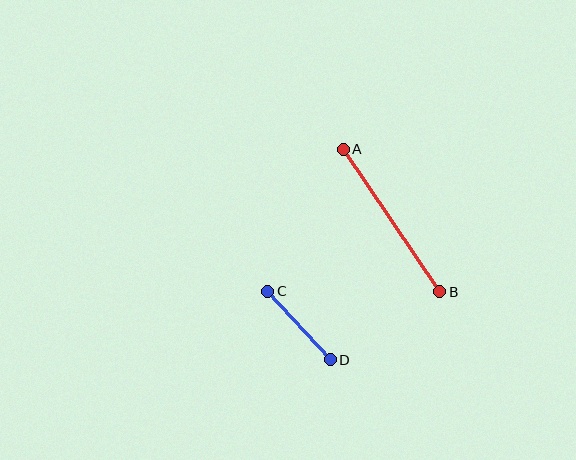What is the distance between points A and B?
The distance is approximately 172 pixels.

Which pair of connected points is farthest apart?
Points A and B are farthest apart.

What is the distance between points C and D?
The distance is approximately 92 pixels.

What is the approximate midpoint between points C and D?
The midpoint is at approximately (299, 326) pixels.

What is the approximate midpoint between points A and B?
The midpoint is at approximately (392, 220) pixels.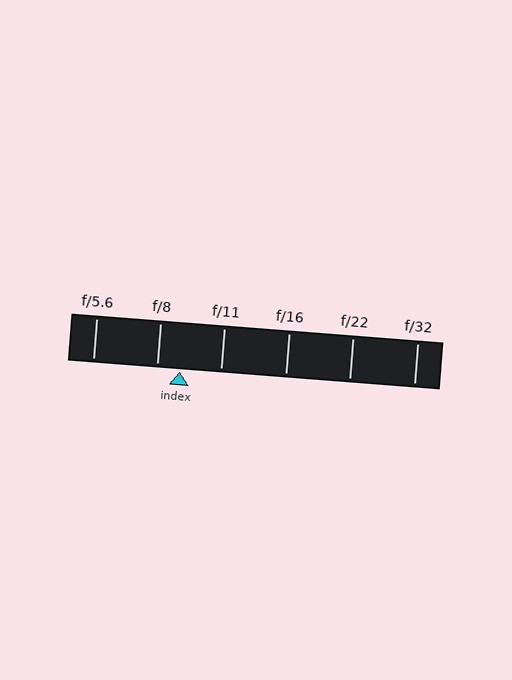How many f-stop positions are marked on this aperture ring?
There are 6 f-stop positions marked.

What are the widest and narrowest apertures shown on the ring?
The widest aperture shown is f/5.6 and the narrowest is f/32.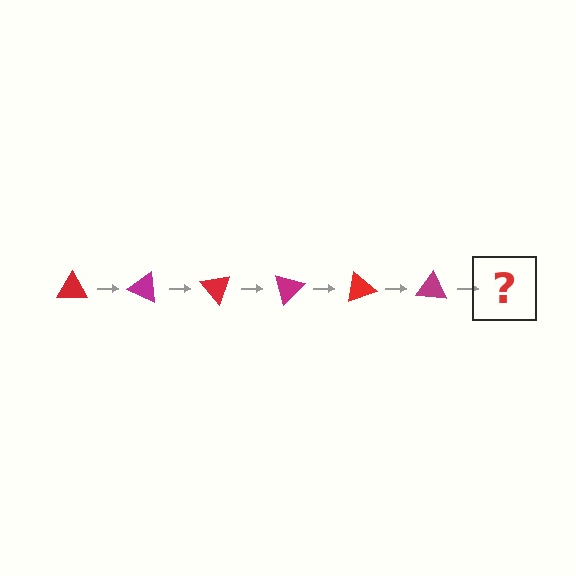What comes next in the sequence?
The next element should be a red triangle, rotated 150 degrees from the start.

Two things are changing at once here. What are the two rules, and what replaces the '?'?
The two rules are that it rotates 25 degrees each step and the color cycles through red and magenta. The '?' should be a red triangle, rotated 150 degrees from the start.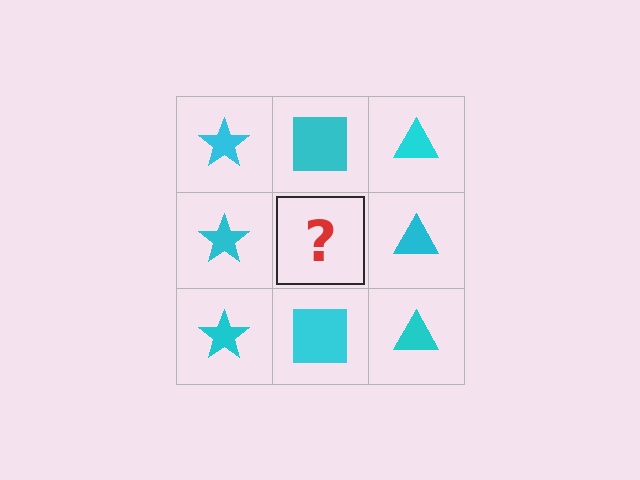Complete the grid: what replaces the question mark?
The question mark should be replaced with a cyan square.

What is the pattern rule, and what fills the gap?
The rule is that each column has a consistent shape. The gap should be filled with a cyan square.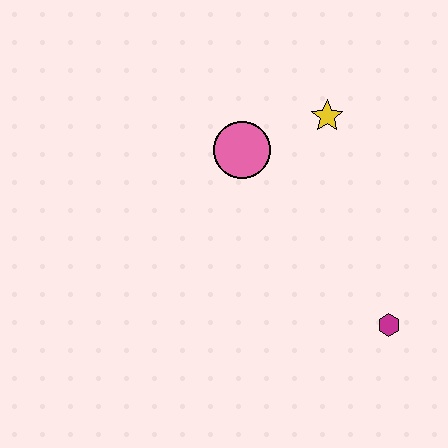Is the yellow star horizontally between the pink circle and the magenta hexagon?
Yes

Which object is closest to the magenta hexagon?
The yellow star is closest to the magenta hexagon.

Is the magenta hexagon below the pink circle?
Yes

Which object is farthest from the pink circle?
The magenta hexagon is farthest from the pink circle.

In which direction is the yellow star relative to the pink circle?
The yellow star is to the right of the pink circle.